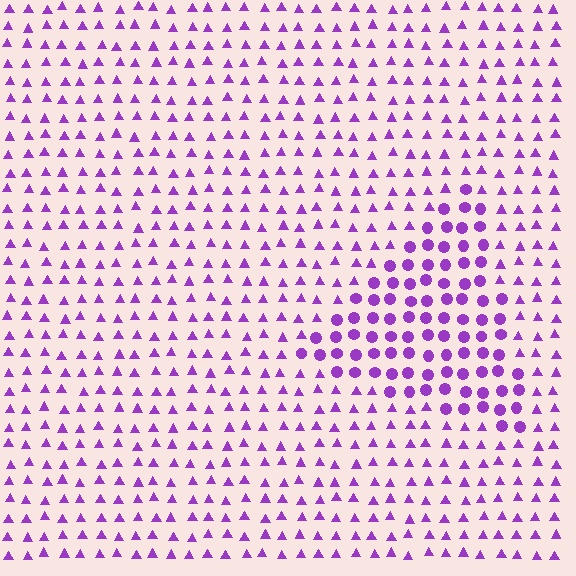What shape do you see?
I see a triangle.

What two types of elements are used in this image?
The image uses circles inside the triangle region and triangles outside it.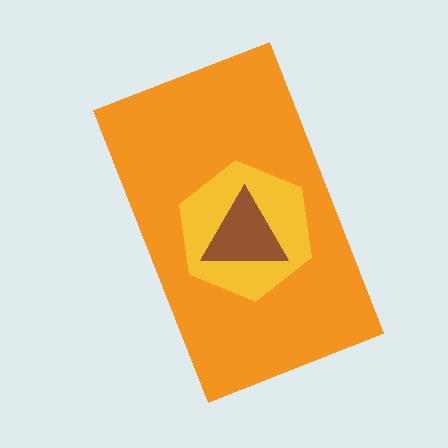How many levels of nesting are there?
3.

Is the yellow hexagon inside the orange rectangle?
Yes.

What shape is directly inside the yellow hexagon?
The brown triangle.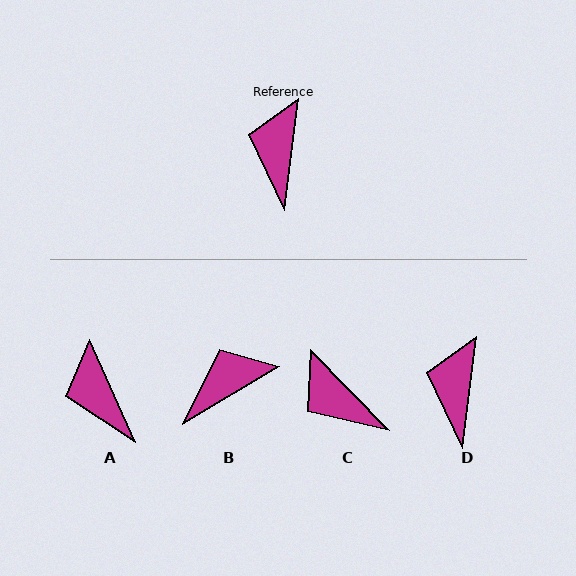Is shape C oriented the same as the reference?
No, it is off by about 51 degrees.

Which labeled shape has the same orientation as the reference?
D.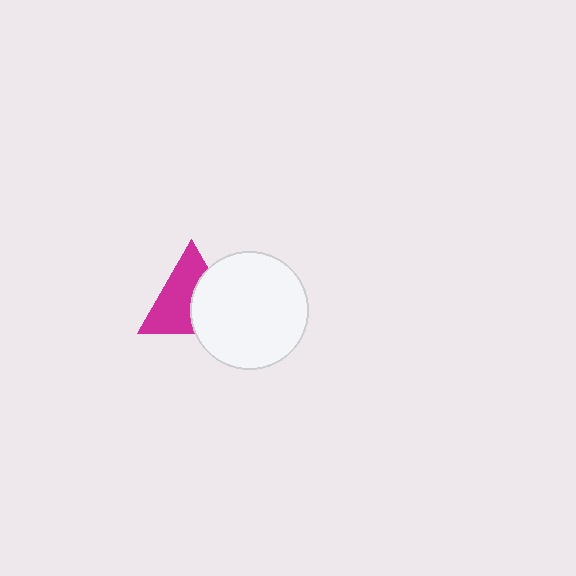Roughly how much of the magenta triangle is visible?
About half of it is visible (roughly 58%).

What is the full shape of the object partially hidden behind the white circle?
The partially hidden object is a magenta triangle.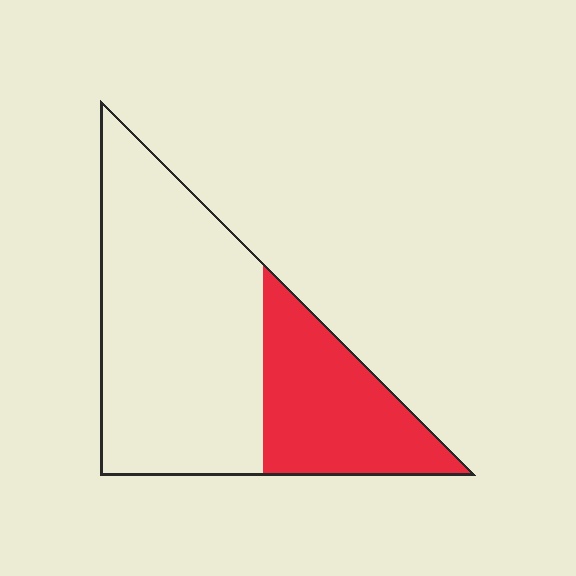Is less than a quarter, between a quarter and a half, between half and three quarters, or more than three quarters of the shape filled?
Between a quarter and a half.